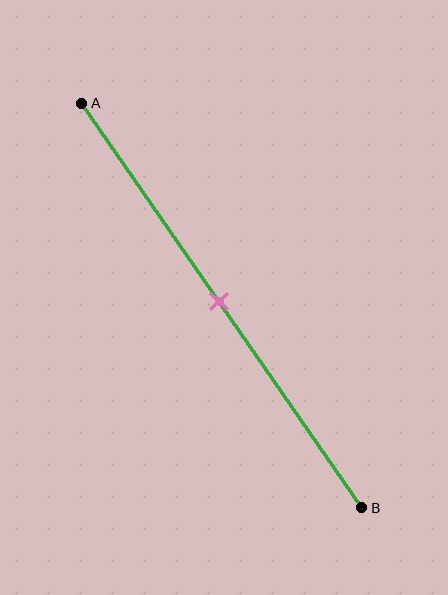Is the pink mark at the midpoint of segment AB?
Yes, the mark is approximately at the midpoint.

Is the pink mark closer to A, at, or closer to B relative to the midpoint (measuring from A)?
The pink mark is approximately at the midpoint of segment AB.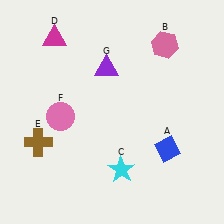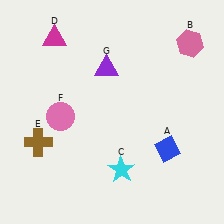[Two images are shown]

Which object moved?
The pink hexagon (B) moved right.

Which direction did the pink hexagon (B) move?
The pink hexagon (B) moved right.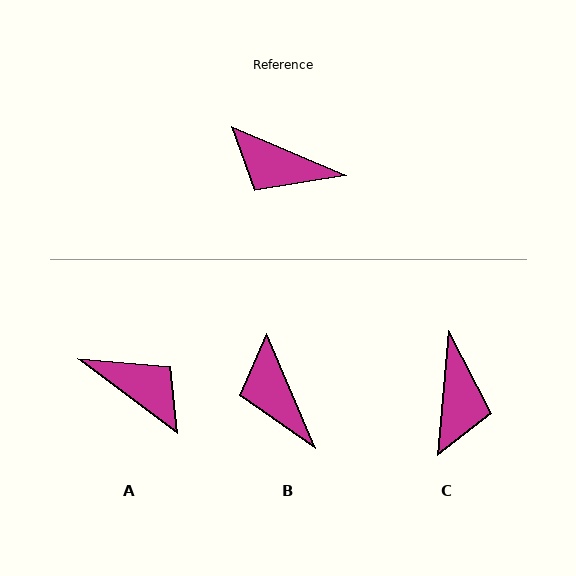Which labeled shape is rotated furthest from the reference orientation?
A, about 166 degrees away.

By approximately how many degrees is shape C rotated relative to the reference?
Approximately 108 degrees counter-clockwise.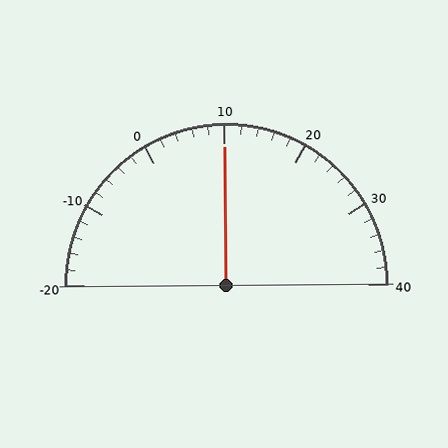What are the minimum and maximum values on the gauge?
The gauge ranges from -20 to 40.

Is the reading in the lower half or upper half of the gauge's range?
The reading is in the upper half of the range (-20 to 40).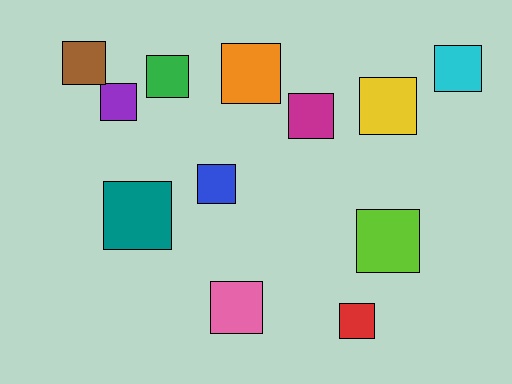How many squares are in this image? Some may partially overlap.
There are 12 squares.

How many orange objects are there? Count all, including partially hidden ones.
There is 1 orange object.